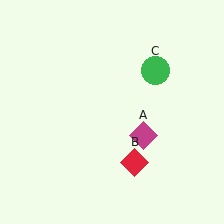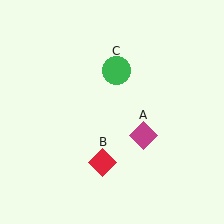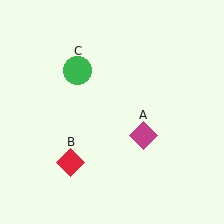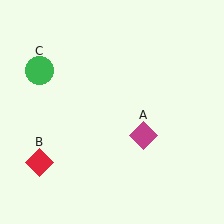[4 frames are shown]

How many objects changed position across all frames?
2 objects changed position: red diamond (object B), green circle (object C).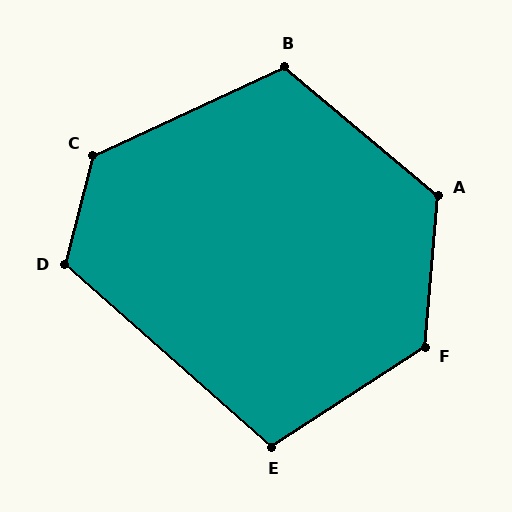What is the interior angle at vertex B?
Approximately 115 degrees (obtuse).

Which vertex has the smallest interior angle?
E, at approximately 105 degrees.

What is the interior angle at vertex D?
Approximately 117 degrees (obtuse).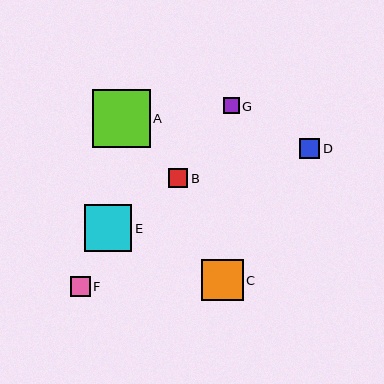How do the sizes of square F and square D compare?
Square F and square D are approximately the same size.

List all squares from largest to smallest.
From largest to smallest: A, E, C, F, D, B, G.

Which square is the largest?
Square A is the largest with a size of approximately 57 pixels.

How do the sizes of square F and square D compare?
Square F and square D are approximately the same size.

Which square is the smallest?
Square G is the smallest with a size of approximately 16 pixels.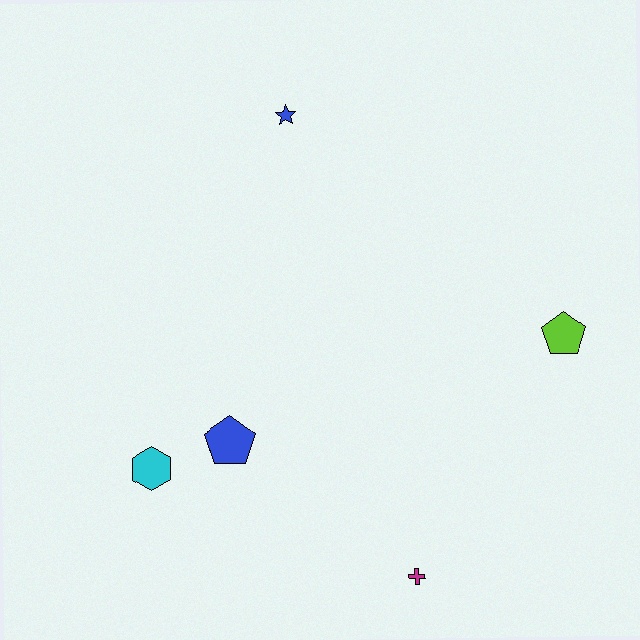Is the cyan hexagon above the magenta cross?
Yes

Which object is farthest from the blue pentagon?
The lime pentagon is farthest from the blue pentagon.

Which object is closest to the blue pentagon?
The cyan hexagon is closest to the blue pentagon.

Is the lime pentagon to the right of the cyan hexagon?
Yes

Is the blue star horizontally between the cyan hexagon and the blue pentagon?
No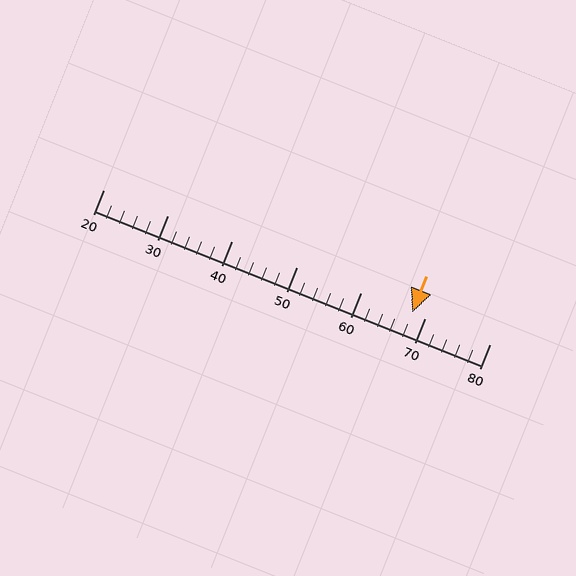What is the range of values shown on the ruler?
The ruler shows values from 20 to 80.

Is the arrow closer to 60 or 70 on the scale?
The arrow is closer to 70.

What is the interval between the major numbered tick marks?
The major tick marks are spaced 10 units apart.